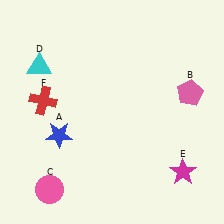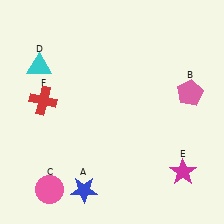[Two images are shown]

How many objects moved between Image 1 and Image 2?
1 object moved between the two images.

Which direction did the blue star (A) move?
The blue star (A) moved down.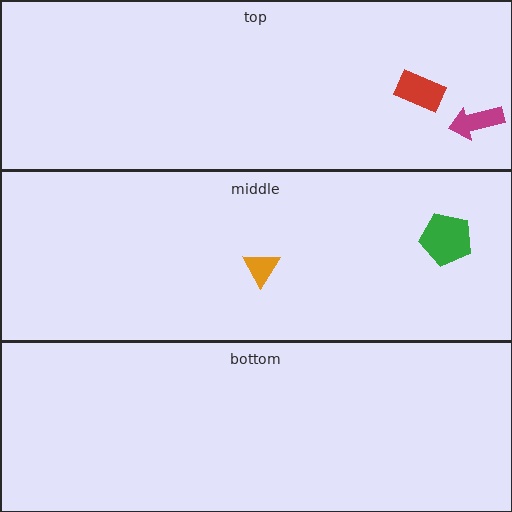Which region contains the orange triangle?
The middle region.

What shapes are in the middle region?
The green pentagon, the orange triangle.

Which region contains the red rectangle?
The top region.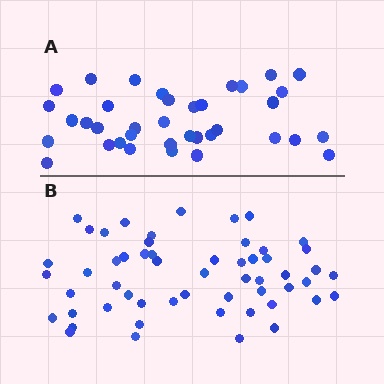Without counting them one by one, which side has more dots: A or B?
Region B (the bottom region) has more dots.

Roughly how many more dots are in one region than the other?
Region B has approximately 20 more dots than region A.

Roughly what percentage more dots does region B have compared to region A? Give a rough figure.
About 50% more.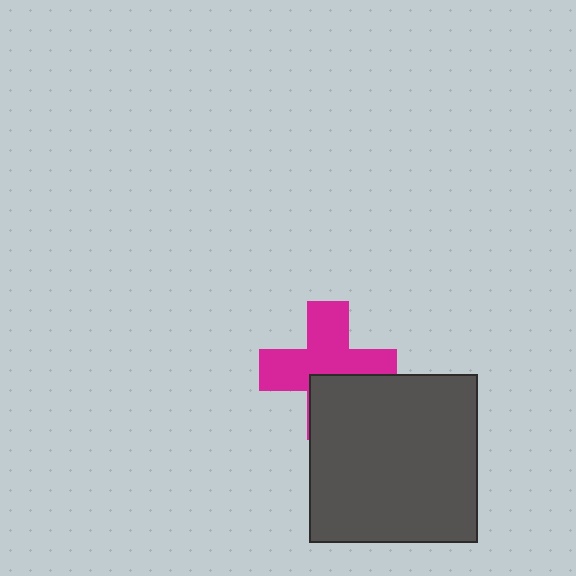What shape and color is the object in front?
The object in front is a dark gray square.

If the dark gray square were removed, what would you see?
You would see the complete magenta cross.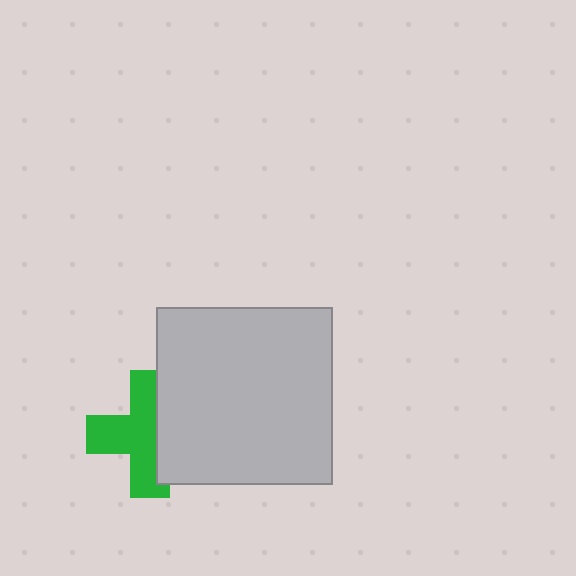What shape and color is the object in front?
The object in front is a light gray square.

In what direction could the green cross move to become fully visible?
The green cross could move left. That would shift it out from behind the light gray square entirely.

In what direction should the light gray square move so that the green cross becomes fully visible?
The light gray square should move right. That is the shortest direction to clear the overlap and leave the green cross fully visible.